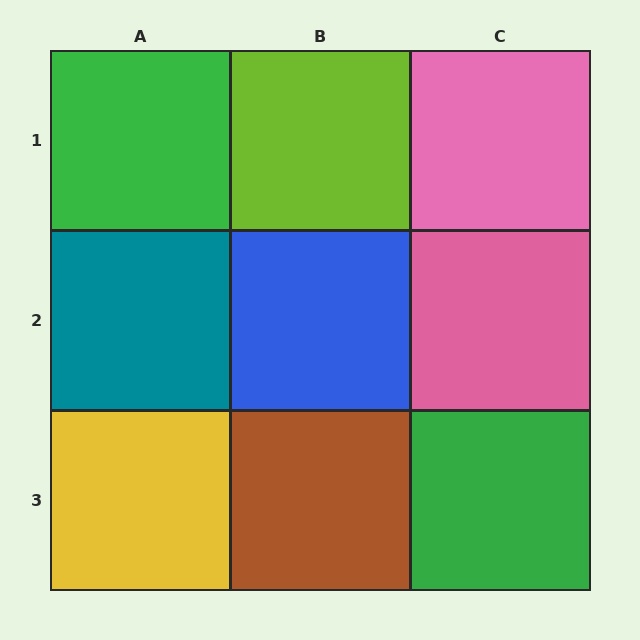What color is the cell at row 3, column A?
Yellow.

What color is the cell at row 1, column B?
Lime.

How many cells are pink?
2 cells are pink.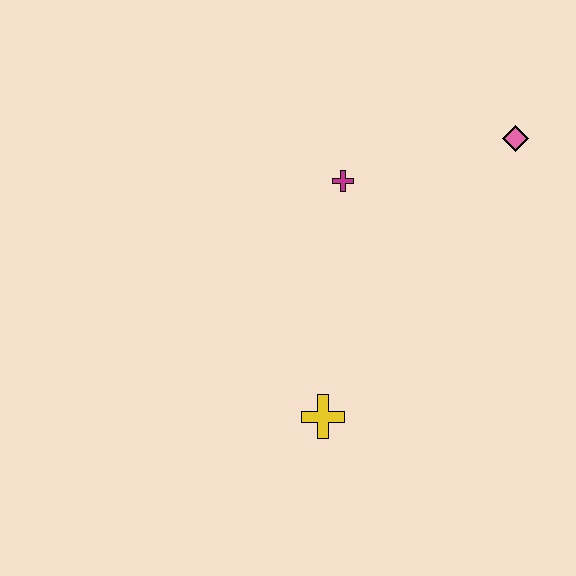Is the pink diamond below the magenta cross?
No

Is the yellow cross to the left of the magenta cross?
Yes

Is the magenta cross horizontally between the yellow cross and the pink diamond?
Yes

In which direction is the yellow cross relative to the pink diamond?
The yellow cross is below the pink diamond.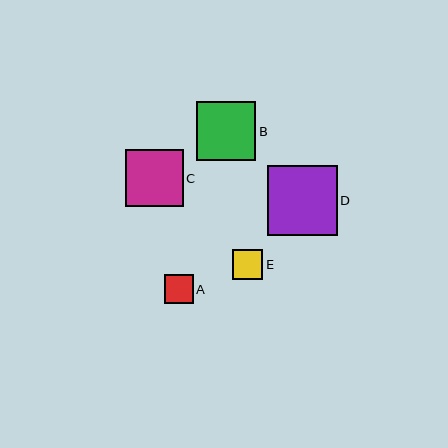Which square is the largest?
Square D is the largest with a size of approximately 70 pixels.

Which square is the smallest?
Square A is the smallest with a size of approximately 29 pixels.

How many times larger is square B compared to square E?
Square B is approximately 2.0 times the size of square E.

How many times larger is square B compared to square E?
Square B is approximately 2.0 times the size of square E.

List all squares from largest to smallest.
From largest to smallest: D, B, C, E, A.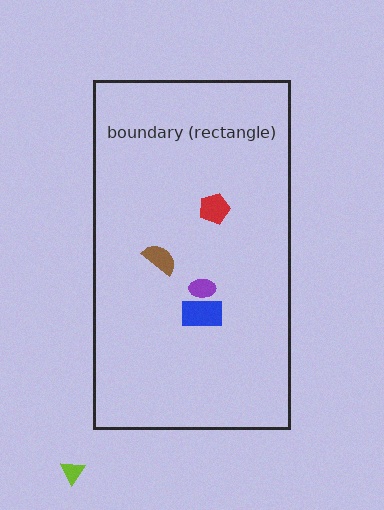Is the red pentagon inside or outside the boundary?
Inside.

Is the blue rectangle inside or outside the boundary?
Inside.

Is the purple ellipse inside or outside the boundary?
Inside.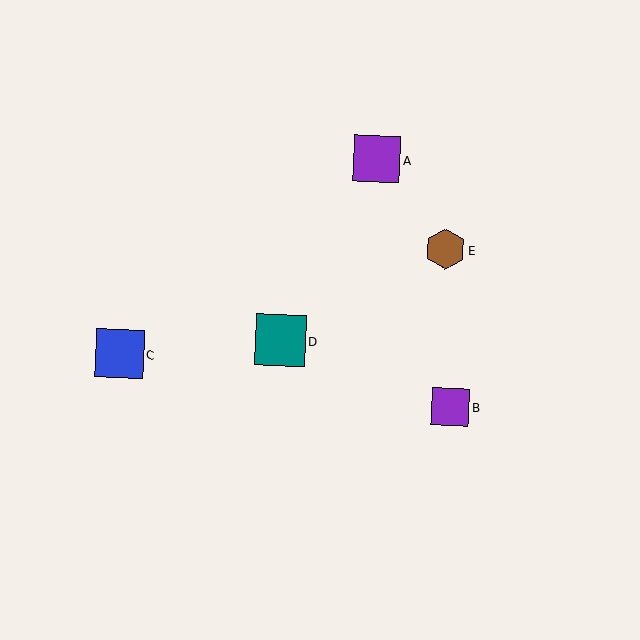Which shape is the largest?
The teal square (labeled D) is the largest.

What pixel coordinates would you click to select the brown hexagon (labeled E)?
Click at (445, 249) to select the brown hexagon E.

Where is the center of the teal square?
The center of the teal square is at (280, 340).